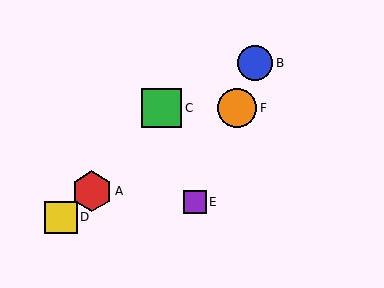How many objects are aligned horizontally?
2 objects (C, F) are aligned horizontally.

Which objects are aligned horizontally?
Objects C, F are aligned horizontally.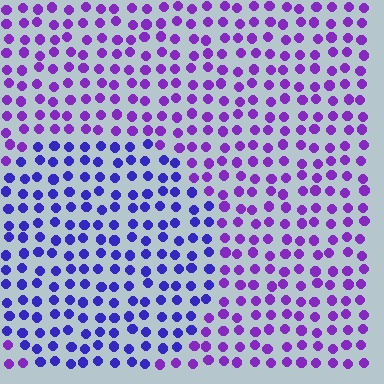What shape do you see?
I see a circle.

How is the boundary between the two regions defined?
The boundary is defined purely by a slight shift in hue (about 32 degrees). Spacing, size, and orientation are identical on both sides.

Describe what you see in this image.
The image is filled with small purple elements in a uniform arrangement. A circle-shaped region is visible where the elements are tinted to a slightly different hue, forming a subtle color boundary.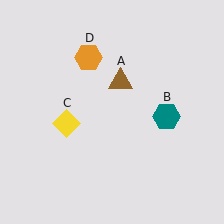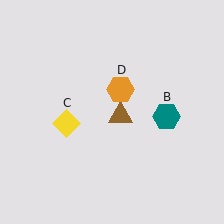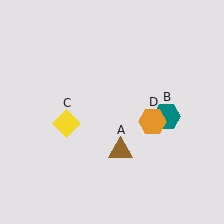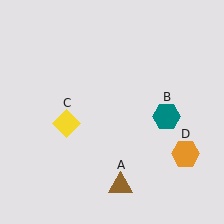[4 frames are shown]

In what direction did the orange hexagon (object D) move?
The orange hexagon (object D) moved down and to the right.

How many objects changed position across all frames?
2 objects changed position: brown triangle (object A), orange hexagon (object D).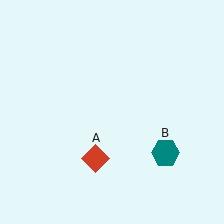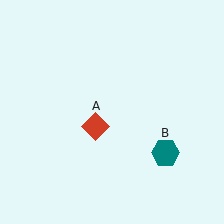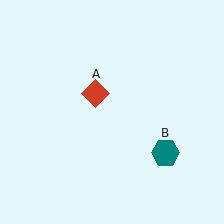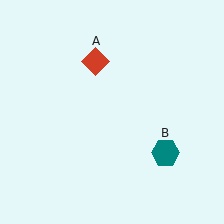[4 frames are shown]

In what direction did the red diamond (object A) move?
The red diamond (object A) moved up.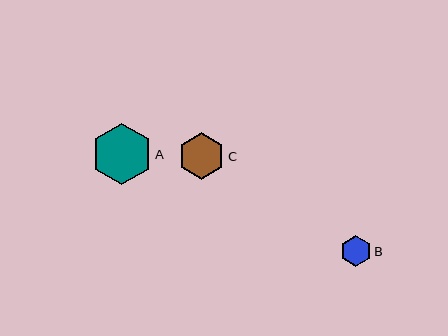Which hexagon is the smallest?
Hexagon B is the smallest with a size of approximately 30 pixels.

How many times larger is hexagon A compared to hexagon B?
Hexagon A is approximately 2.0 times the size of hexagon B.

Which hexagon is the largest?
Hexagon A is the largest with a size of approximately 61 pixels.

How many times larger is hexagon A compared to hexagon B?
Hexagon A is approximately 2.0 times the size of hexagon B.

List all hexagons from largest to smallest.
From largest to smallest: A, C, B.